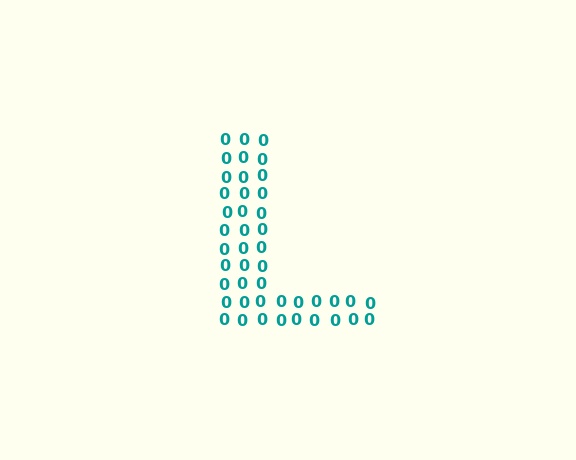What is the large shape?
The large shape is the letter L.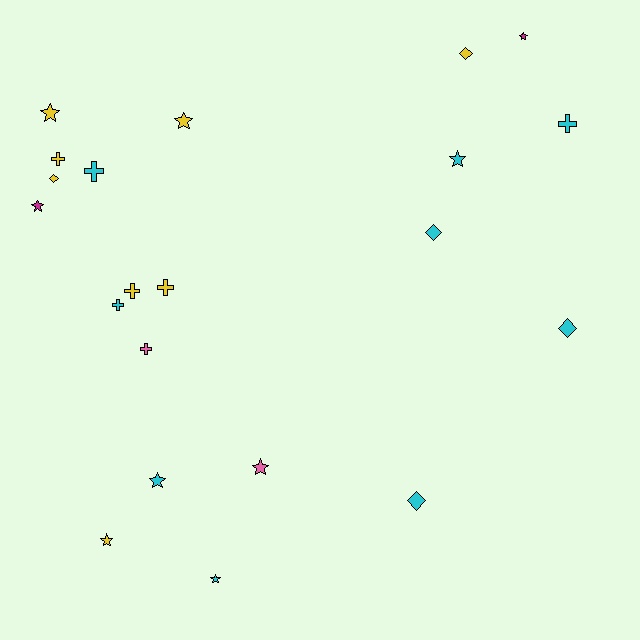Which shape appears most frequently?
Star, with 9 objects.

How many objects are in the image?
There are 21 objects.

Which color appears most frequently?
Cyan, with 9 objects.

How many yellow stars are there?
There are 3 yellow stars.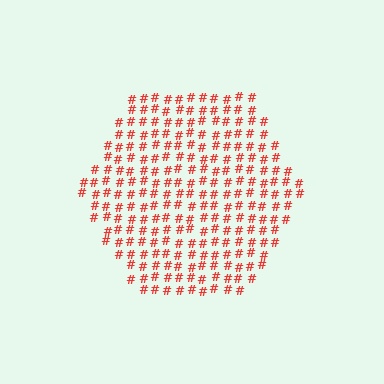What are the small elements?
The small elements are hash symbols.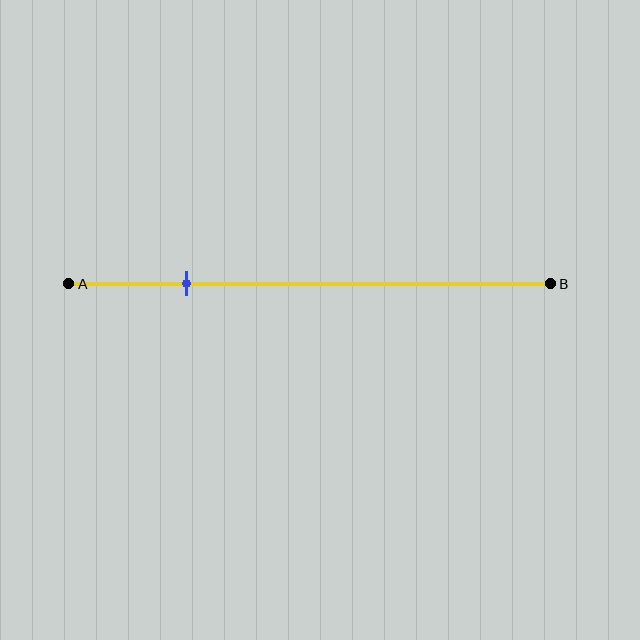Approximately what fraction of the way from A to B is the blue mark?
The blue mark is approximately 25% of the way from A to B.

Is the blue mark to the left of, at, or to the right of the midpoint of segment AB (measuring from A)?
The blue mark is to the left of the midpoint of segment AB.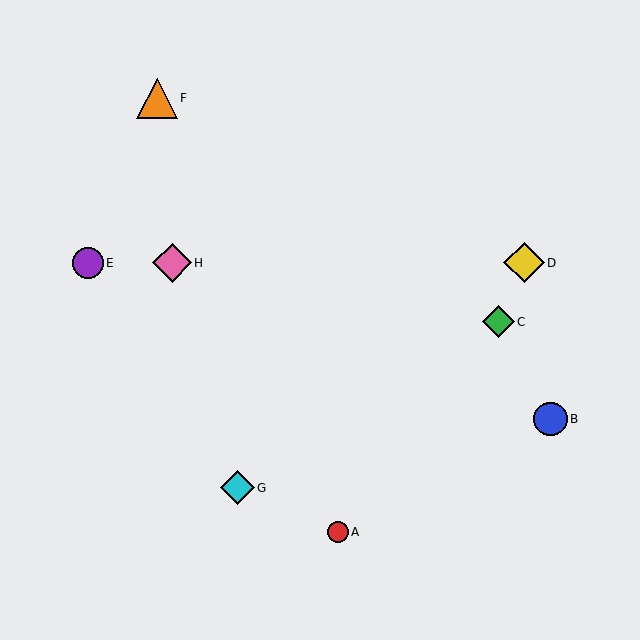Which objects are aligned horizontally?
Objects D, E, H are aligned horizontally.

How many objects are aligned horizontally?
3 objects (D, E, H) are aligned horizontally.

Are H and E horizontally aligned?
Yes, both are at y≈263.